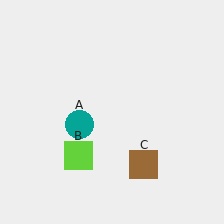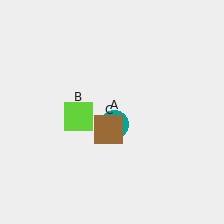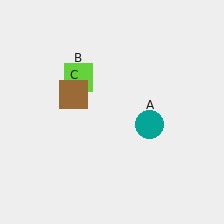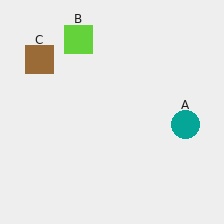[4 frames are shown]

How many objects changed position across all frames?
3 objects changed position: teal circle (object A), lime square (object B), brown square (object C).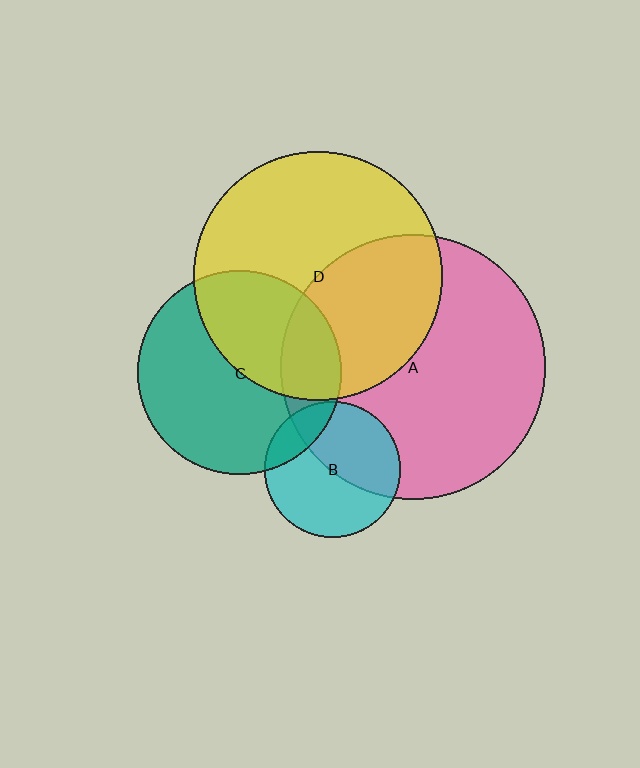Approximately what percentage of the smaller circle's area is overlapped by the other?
Approximately 45%.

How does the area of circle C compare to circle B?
Approximately 2.3 times.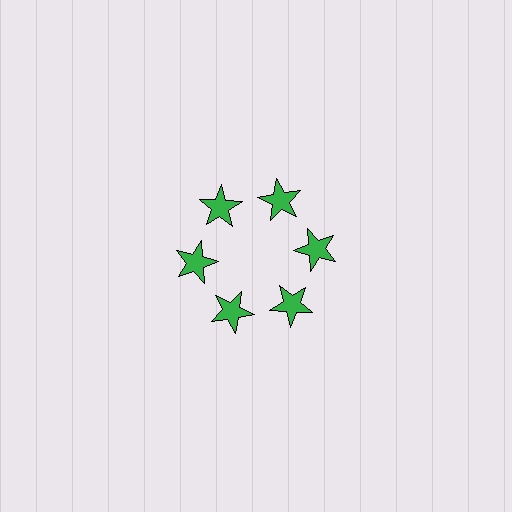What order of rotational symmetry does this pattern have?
This pattern has 6-fold rotational symmetry.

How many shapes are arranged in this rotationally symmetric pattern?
There are 6 shapes, arranged in 6 groups of 1.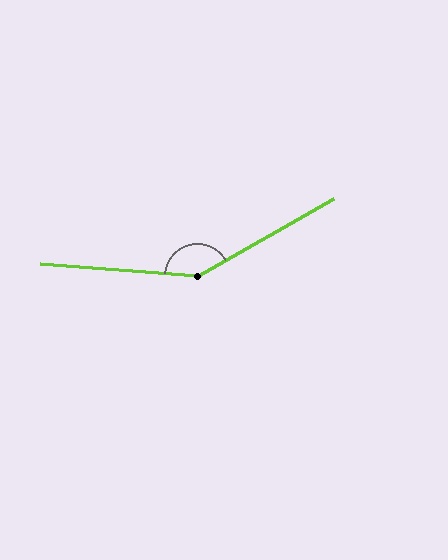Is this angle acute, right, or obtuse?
It is obtuse.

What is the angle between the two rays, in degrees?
Approximately 146 degrees.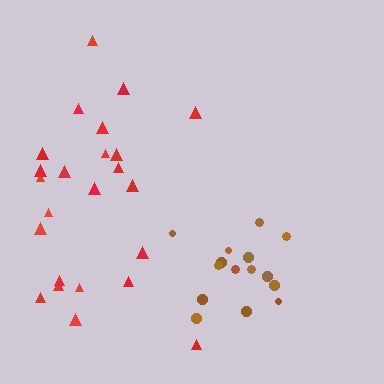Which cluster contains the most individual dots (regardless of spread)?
Red (24).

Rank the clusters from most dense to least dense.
brown, red.